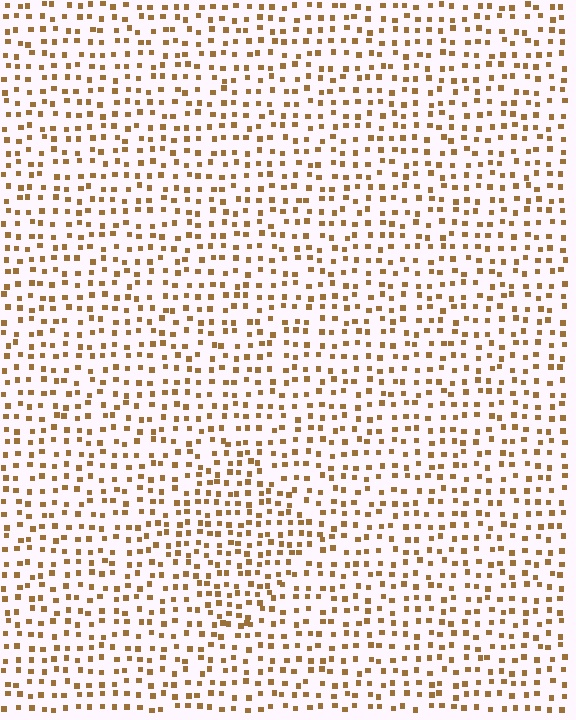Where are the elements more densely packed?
The elements are more densely packed inside the diamond boundary.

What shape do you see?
I see a diamond.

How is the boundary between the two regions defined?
The boundary is defined by a change in element density (approximately 1.4x ratio). All elements are the same color, size, and shape.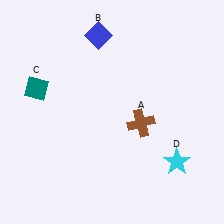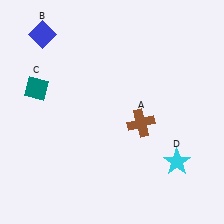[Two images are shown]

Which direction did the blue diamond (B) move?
The blue diamond (B) moved left.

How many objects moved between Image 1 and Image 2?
1 object moved between the two images.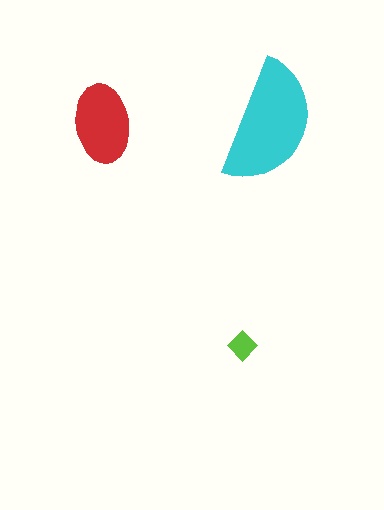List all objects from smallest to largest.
The lime diamond, the red ellipse, the cyan semicircle.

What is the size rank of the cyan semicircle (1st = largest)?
1st.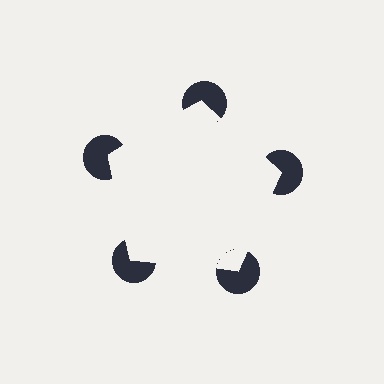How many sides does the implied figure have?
5 sides.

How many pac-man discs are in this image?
There are 5 — one at each vertex of the illusory pentagon.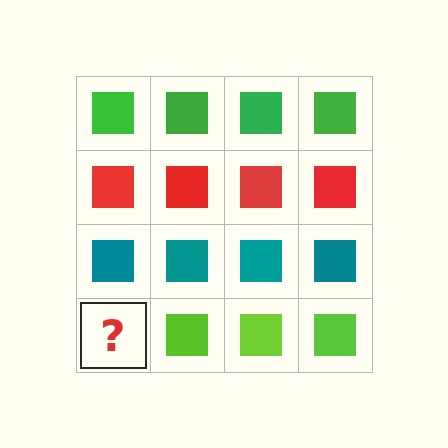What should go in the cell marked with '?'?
The missing cell should contain a lime square.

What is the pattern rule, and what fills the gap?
The rule is that each row has a consistent color. The gap should be filled with a lime square.